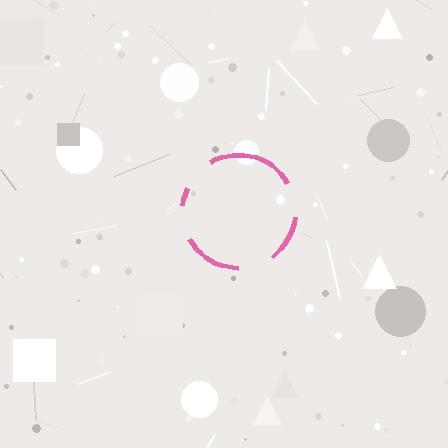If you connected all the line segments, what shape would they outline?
They would outline a circle.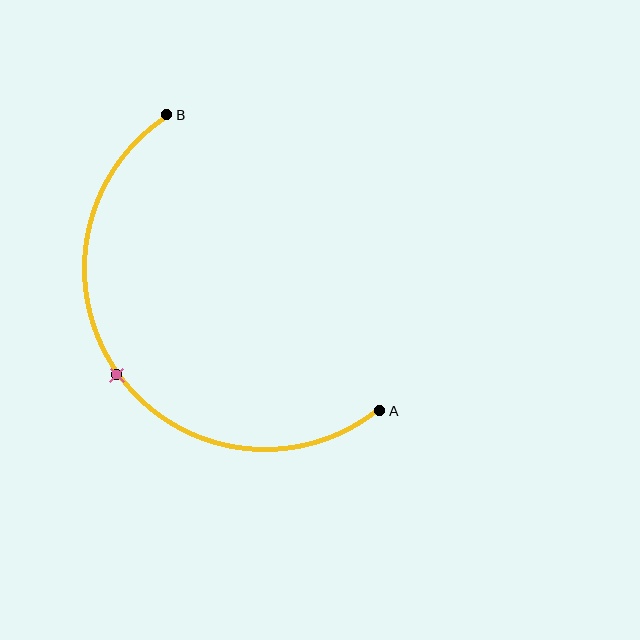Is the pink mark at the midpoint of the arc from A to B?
Yes. The pink mark lies on the arc at equal arc-length from both A and B — it is the arc midpoint.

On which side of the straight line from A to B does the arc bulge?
The arc bulges below and to the left of the straight line connecting A and B.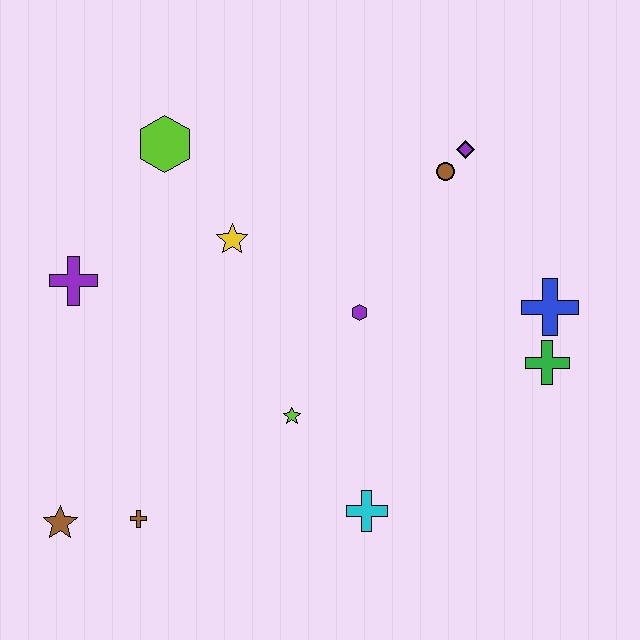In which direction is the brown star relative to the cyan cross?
The brown star is to the left of the cyan cross.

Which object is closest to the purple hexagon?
The lime star is closest to the purple hexagon.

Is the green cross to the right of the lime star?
Yes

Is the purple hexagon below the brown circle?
Yes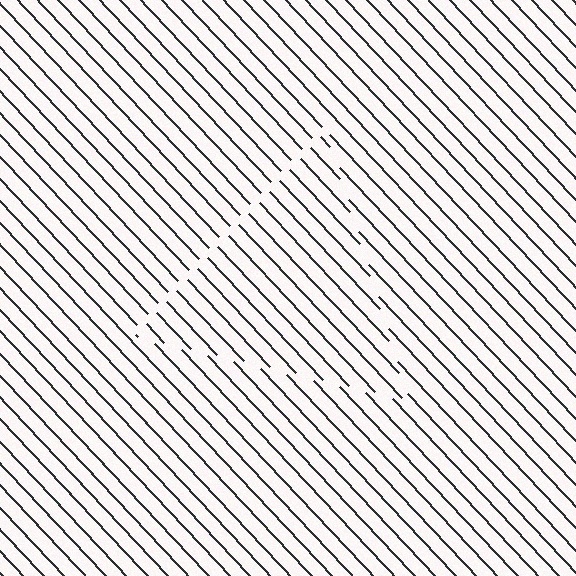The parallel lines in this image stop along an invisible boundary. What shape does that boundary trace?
An illusory triangle. The interior of the shape contains the same grating, shifted by half a period — the contour is defined by the phase discontinuity where line-ends from the inner and outer gratings abut.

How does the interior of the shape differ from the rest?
The interior of the shape contains the same grating, shifted by half a period — the contour is defined by the phase discontinuity where line-ends from the inner and outer gratings abut.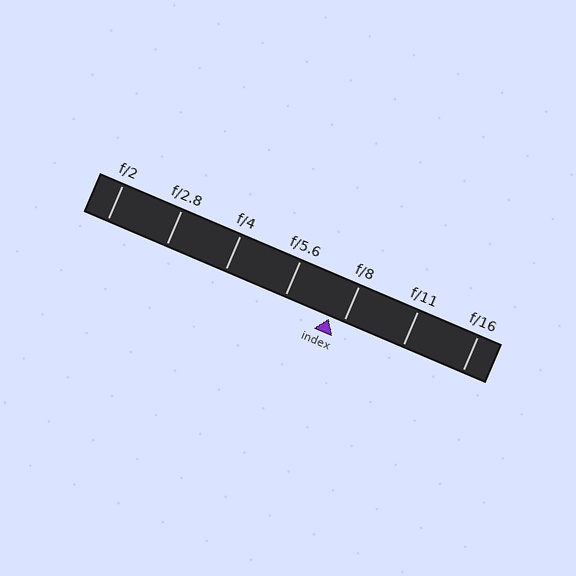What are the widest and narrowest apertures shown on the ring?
The widest aperture shown is f/2 and the narrowest is f/16.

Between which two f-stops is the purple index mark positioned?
The index mark is between f/5.6 and f/8.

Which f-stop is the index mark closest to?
The index mark is closest to f/8.